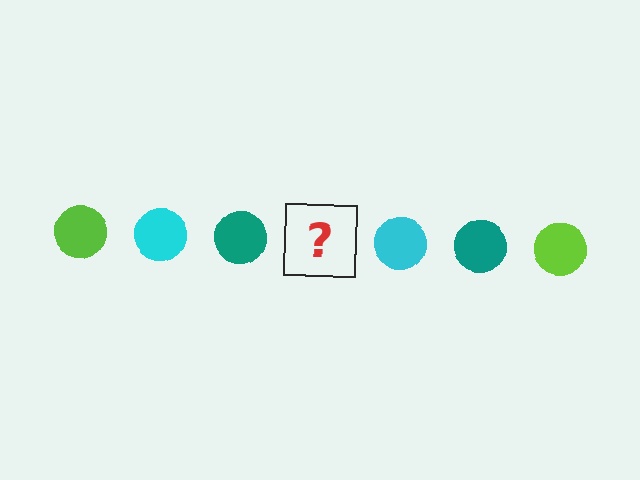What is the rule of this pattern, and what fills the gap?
The rule is that the pattern cycles through lime, cyan, teal circles. The gap should be filled with a lime circle.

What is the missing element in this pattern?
The missing element is a lime circle.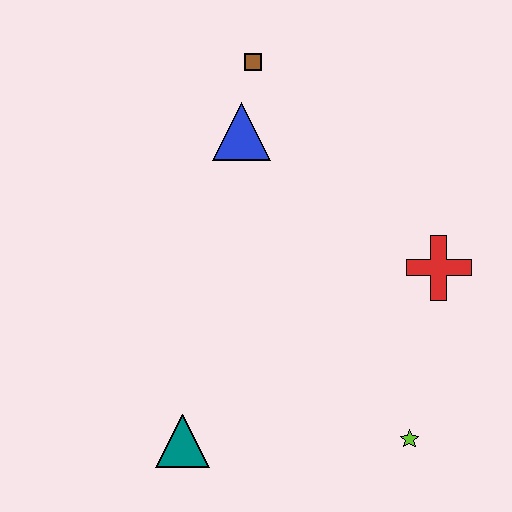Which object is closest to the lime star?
The red cross is closest to the lime star.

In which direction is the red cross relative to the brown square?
The red cross is below the brown square.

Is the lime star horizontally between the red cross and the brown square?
Yes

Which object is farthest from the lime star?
The brown square is farthest from the lime star.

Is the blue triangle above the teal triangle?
Yes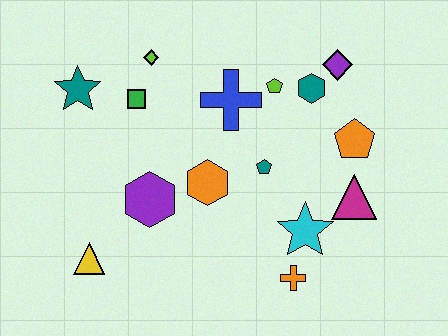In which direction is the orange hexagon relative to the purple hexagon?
The orange hexagon is to the right of the purple hexagon.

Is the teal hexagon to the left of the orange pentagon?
Yes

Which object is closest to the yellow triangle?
The purple hexagon is closest to the yellow triangle.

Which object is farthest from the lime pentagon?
The yellow triangle is farthest from the lime pentagon.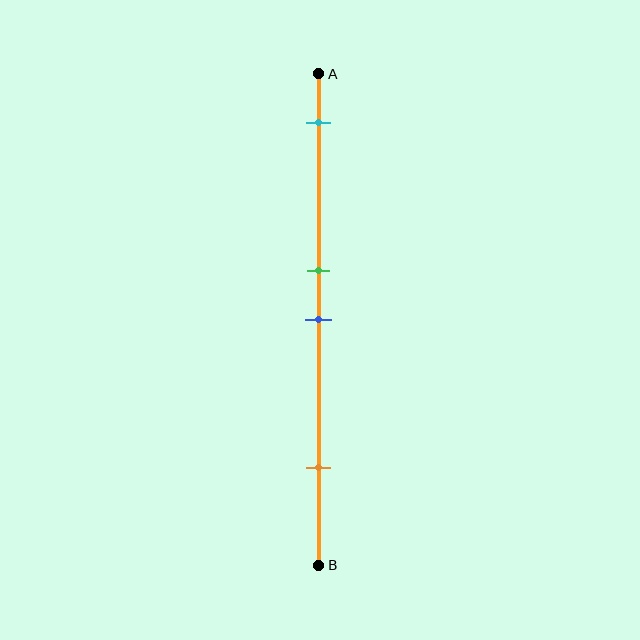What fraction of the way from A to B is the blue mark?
The blue mark is approximately 50% (0.5) of the way from A to B.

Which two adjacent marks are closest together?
The green and blue marks are the closest adjacent pair.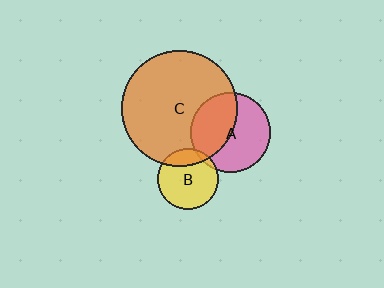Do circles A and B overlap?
Yes.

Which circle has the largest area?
Circle C (orange).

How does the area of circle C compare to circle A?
Approximately 2.1 times.